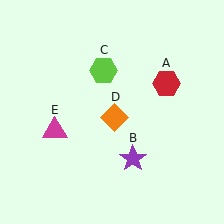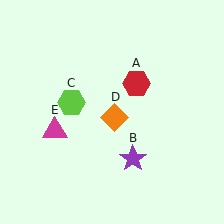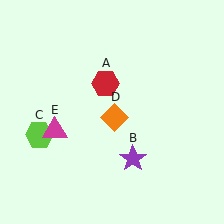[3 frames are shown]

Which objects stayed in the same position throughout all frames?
Purple star (object B) and orange diamond (object D) and magenta triangle (object E) remained stationary.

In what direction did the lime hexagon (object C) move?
The lime hexagon (object C) moved down and to the left.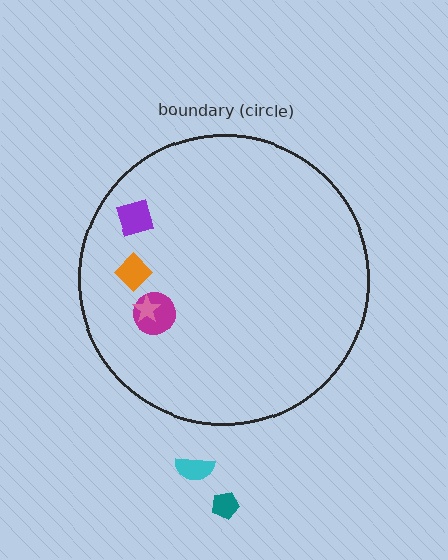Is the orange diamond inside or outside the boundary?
Inside.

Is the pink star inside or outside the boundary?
Inside.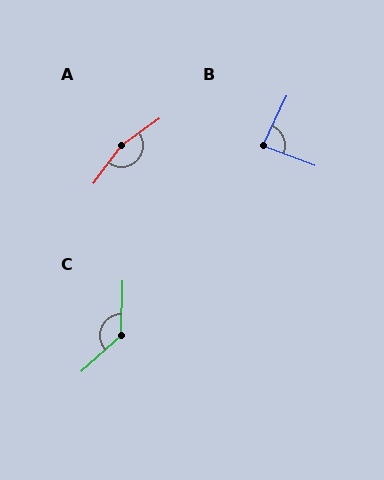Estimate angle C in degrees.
Approximately 133 degrees.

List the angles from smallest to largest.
B (85°), C (133°), A (162°).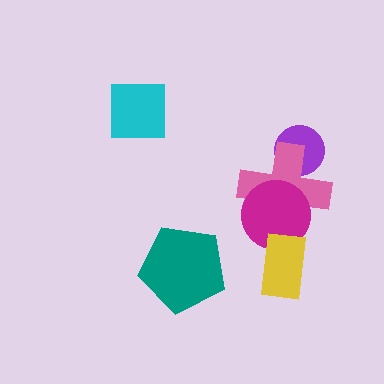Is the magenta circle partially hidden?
Yes, it is partially covered by another shape.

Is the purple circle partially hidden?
Yes, it is partially covered by another shape.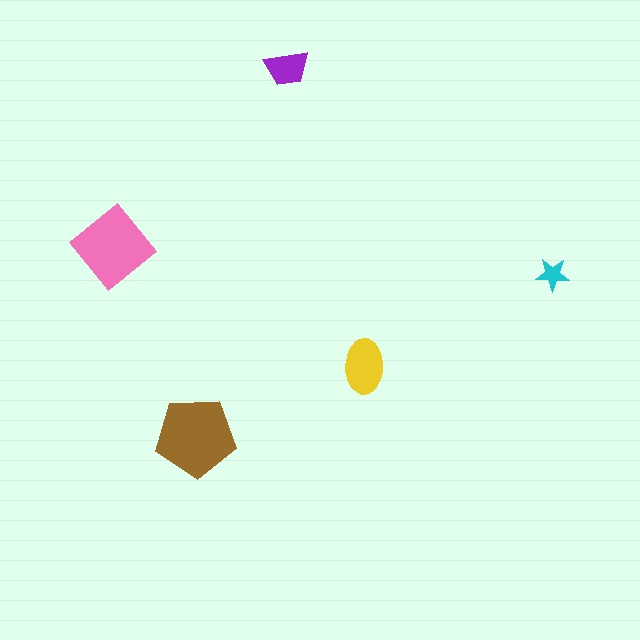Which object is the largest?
The brown pentagon.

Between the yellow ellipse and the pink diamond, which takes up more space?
The pink diamond.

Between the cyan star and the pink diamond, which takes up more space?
The pink diamond.